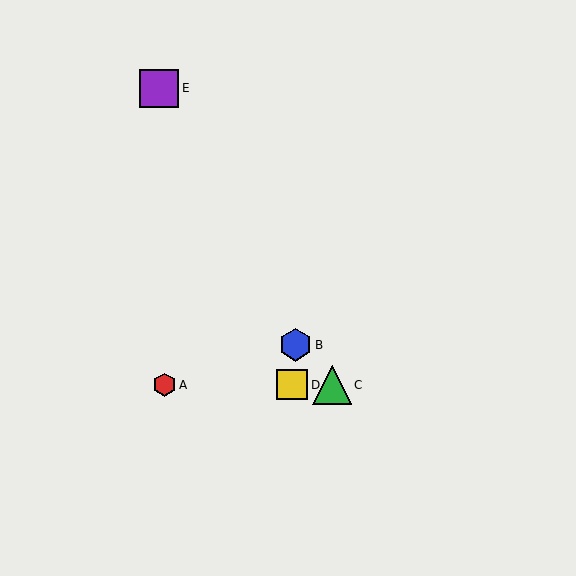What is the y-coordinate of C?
Object C is at y≈385.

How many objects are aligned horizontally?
3 objects (A, C, D) are aligned horizontally.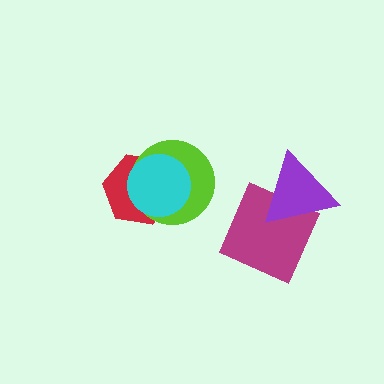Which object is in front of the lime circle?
The cyan circle is in front of the lime circle.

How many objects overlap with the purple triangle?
1 object overlaps with the purple triangle.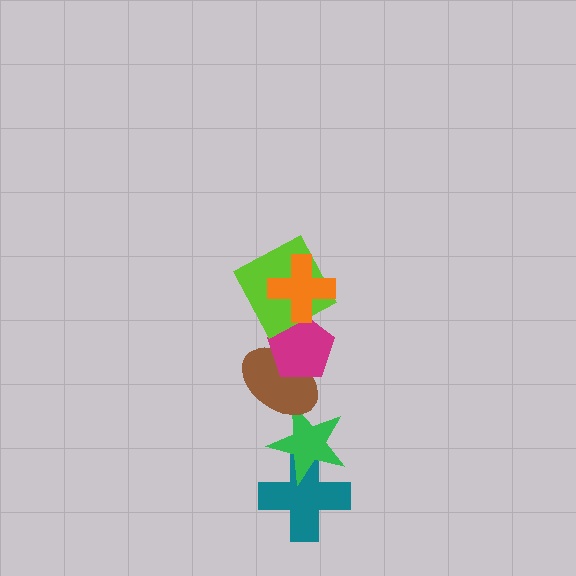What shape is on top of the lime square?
The orange cross is on top of the lime square.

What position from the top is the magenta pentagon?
The magenta pentagon is 3rd from the top.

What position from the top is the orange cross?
The orange cross is 1st from the top.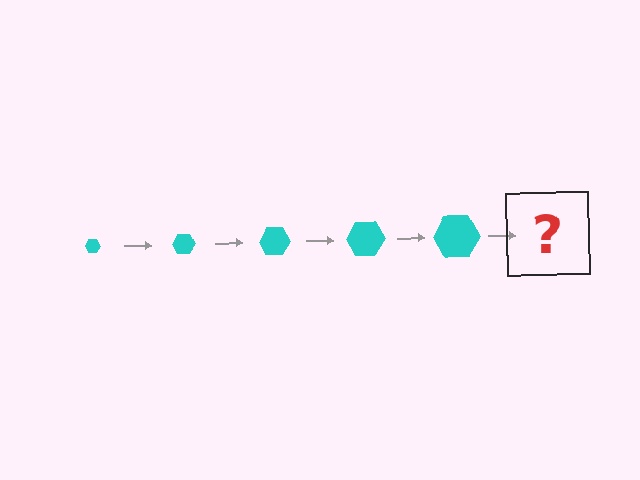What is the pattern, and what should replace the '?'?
The pattern is that the hexagon gets progressively larger each step. The '?' should be a cyan hexagon, larger than the previous one.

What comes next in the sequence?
The next element should be a cyan hexagon, larger than the previous one.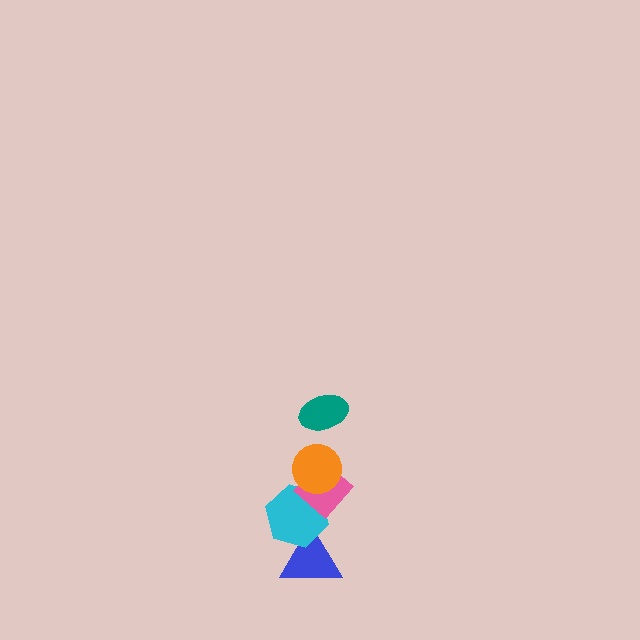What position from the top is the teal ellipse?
The teal ellipse is 1st from the top.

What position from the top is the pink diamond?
The pink diamond is 3rd from the top.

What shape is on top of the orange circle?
The teal ellipse is on top of the orange circle.